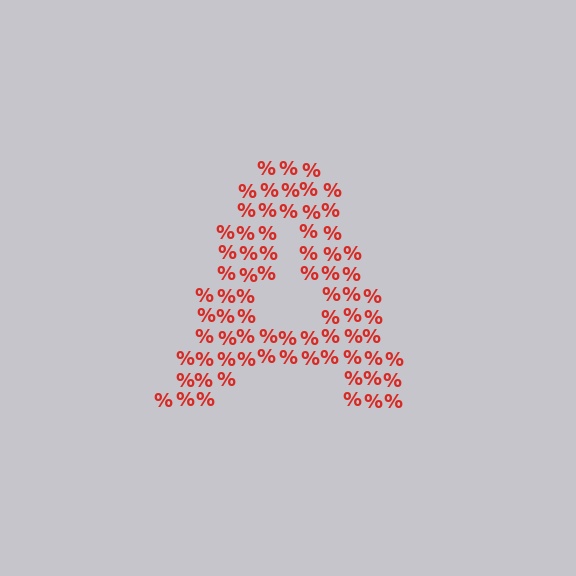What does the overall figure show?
The overall figure shows the letter A.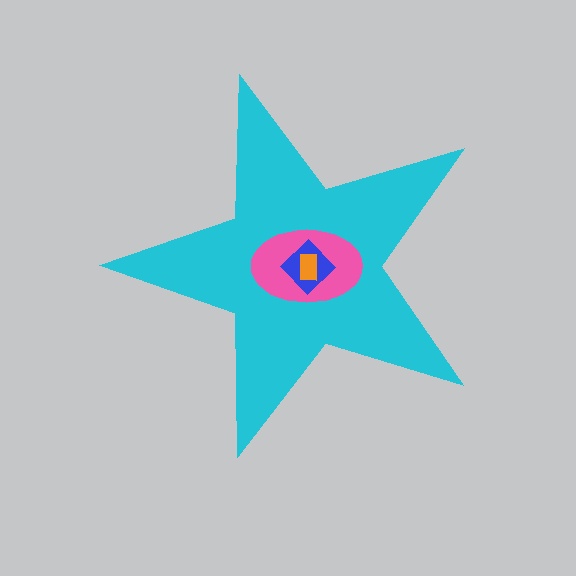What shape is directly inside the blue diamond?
The orange rectangle.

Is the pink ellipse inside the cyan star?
Yes.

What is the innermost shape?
The orange rectangle.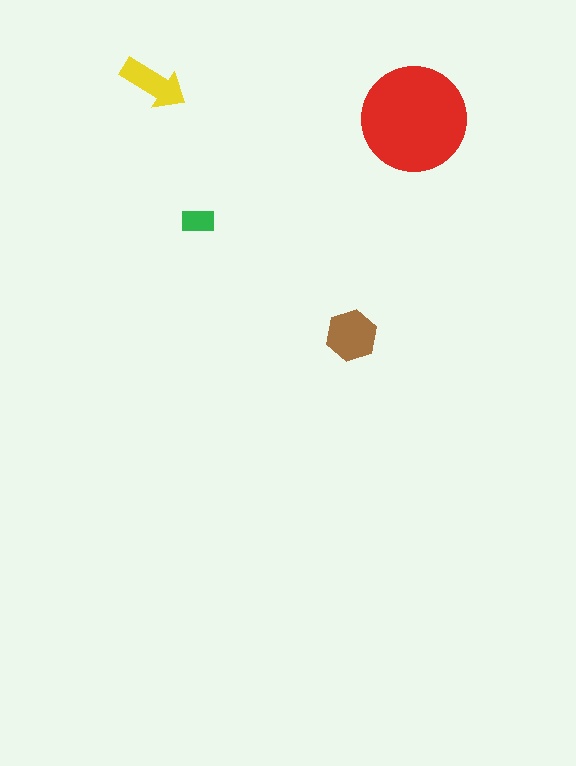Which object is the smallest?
The green rectangle.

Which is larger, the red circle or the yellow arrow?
The red circle.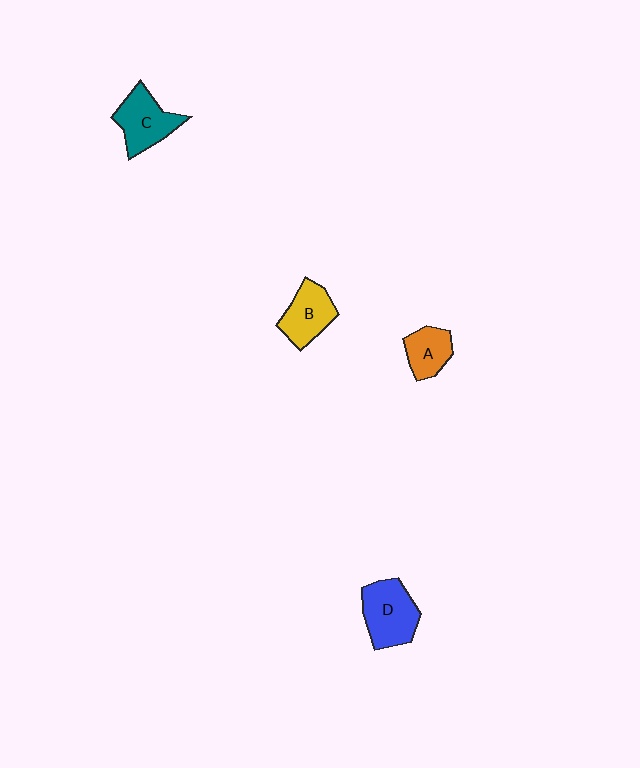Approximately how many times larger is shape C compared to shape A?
Approximately 1.4 times.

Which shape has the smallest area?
Shape A (orange).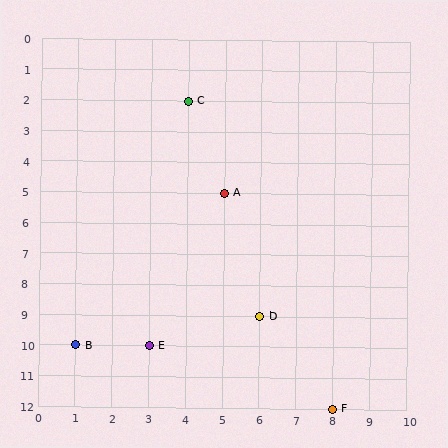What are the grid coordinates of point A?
Point A is at grid coordinates (5, 5).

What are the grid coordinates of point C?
Point C is at grid coordinates (4, 2).